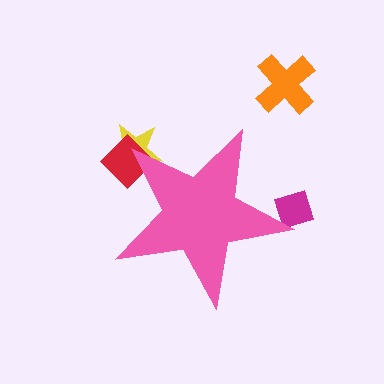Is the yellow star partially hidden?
Yes, the yellow star is partially hidden behind the pink star.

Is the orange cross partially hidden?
No, the orange cross is fully visible.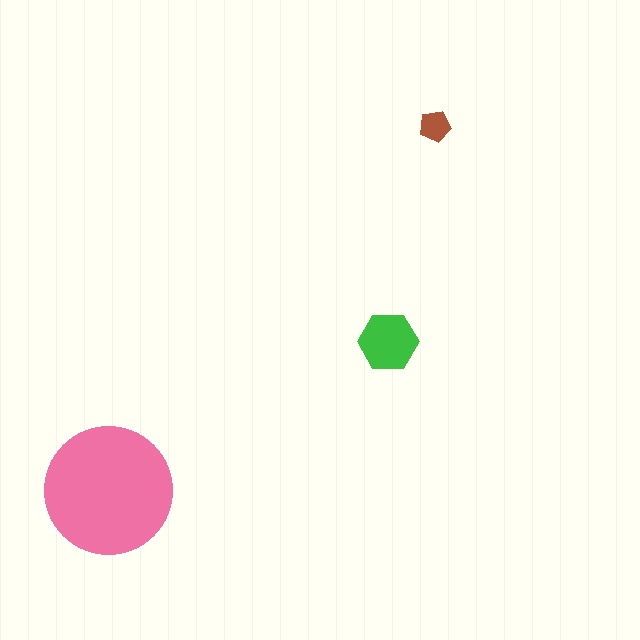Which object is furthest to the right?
The brown pentagon is rightmost.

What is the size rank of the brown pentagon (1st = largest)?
3rd.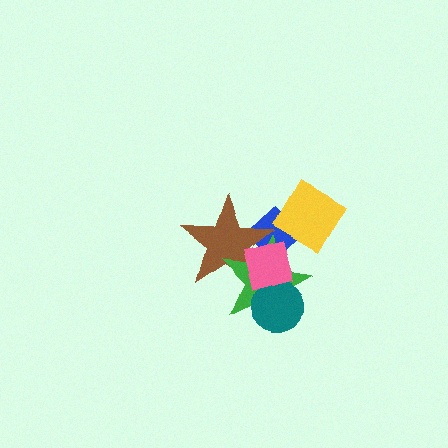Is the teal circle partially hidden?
Yes, it is partially covered by another shape.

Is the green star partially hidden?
Yes, it is partially covered by another shape.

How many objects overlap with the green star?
4 objects overlap with the green star.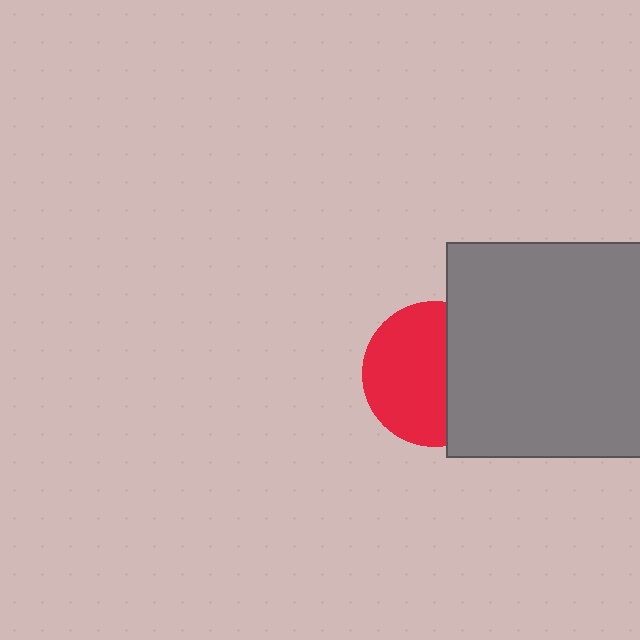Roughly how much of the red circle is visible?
About half of it is visible (roughly 59%).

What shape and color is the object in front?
The object in front is a gray rectangle.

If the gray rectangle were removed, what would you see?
You would see the complete red circle.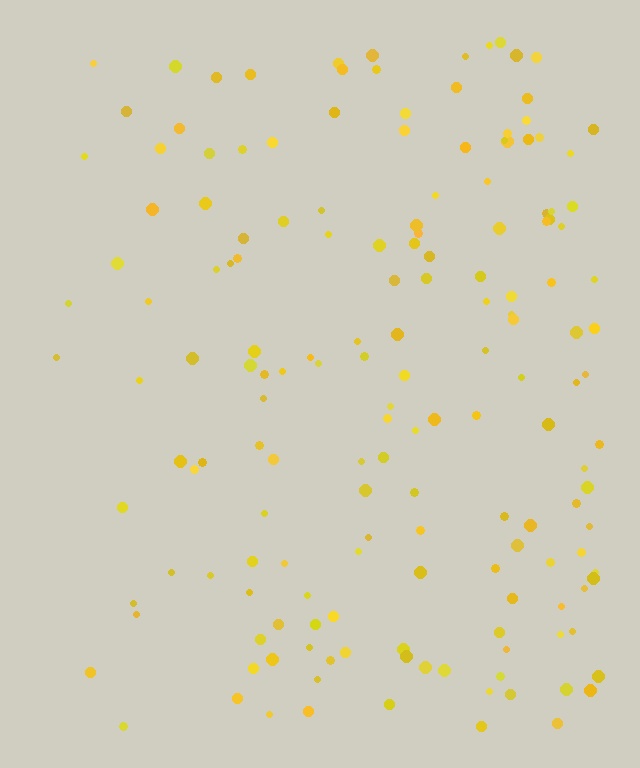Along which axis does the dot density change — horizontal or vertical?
Horizontal.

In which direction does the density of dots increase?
From left to right, with the right side densest.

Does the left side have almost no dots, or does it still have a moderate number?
Still a moderate number, just noticeably fewer than the right.